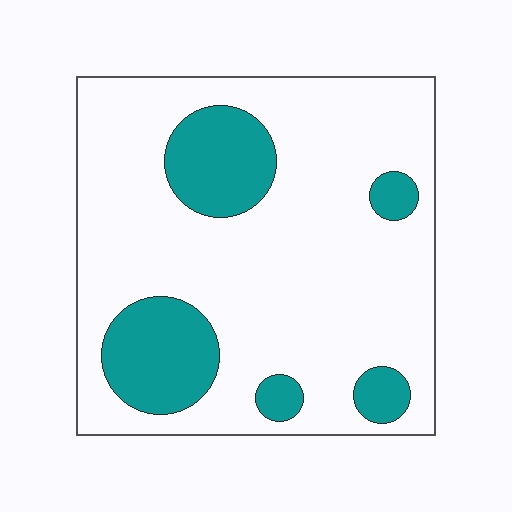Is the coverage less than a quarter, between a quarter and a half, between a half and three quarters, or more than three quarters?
Less than a quarter.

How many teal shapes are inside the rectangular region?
5.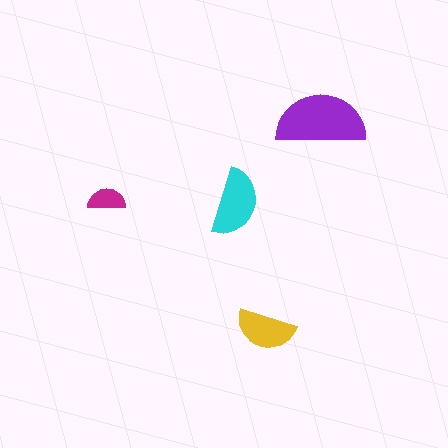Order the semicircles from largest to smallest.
the purple one, the cyan one, the yellow one, the magenta one.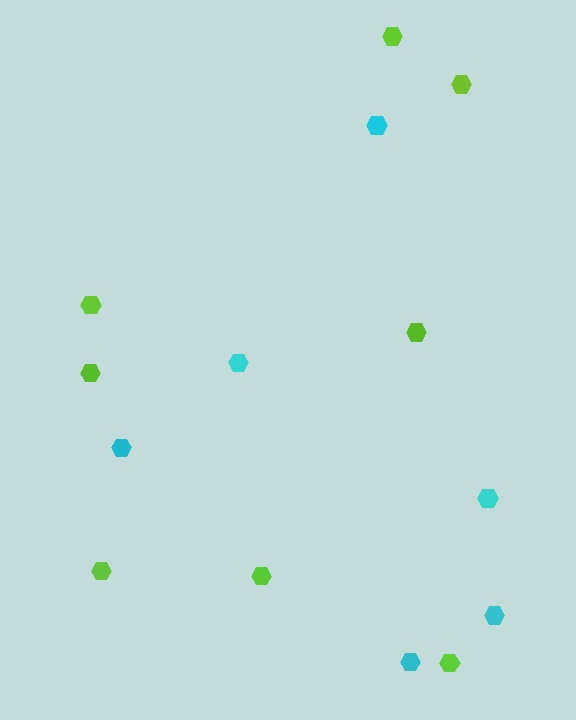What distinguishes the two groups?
There are 2 groups: one group of cyan hexagons (6) and one group of lime hexagons (8).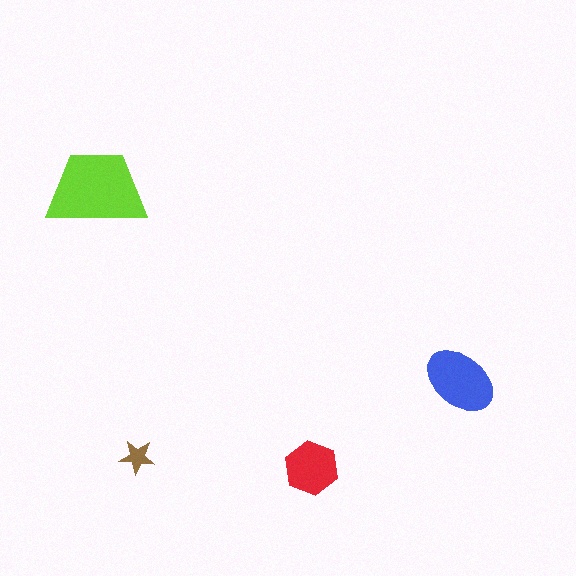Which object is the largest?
The lime trapezoid.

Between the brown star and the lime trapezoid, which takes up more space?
The lime trapezoid.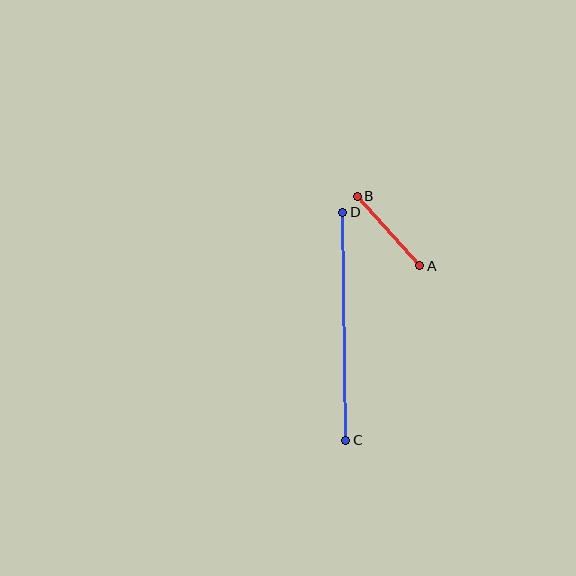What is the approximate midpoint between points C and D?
The midpoint is at approximately (344, 326) pixels.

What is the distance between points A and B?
The distance is approximately 94 pixels.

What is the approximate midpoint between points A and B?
The midpoint is at approximately (389, 231) pixels.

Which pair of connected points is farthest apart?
Points C and D are farthest apart.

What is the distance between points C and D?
The distance is approximately 228 pixels.